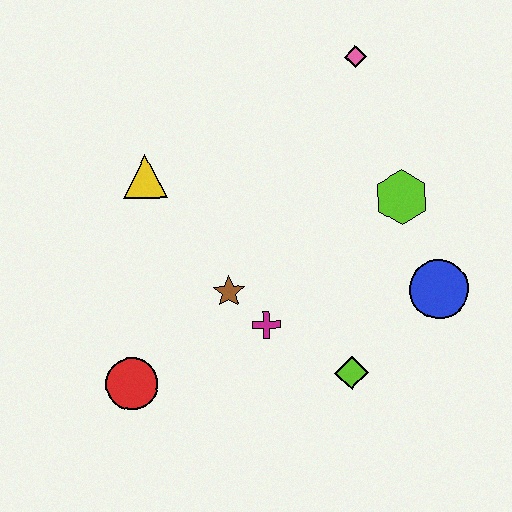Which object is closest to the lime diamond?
The magenta cross is closest to the lime diamond.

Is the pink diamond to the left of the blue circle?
Yes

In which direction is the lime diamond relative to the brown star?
The lime diamond is to the right of the brown star.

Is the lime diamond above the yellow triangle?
No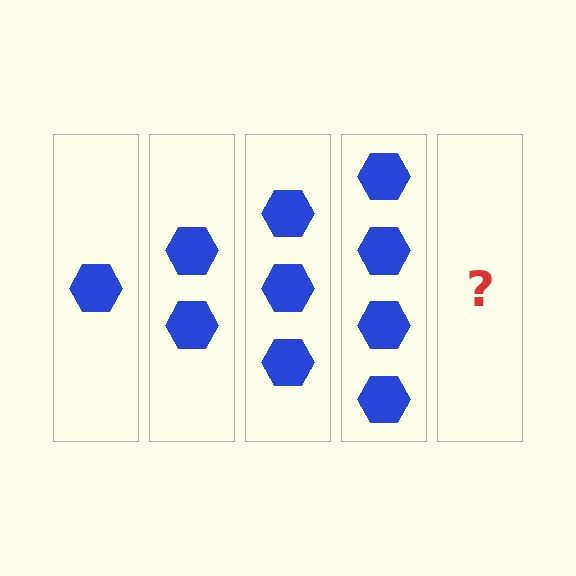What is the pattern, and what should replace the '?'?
The pattern is that each step adds one more hexagon. The '?' should be 5 hexagons.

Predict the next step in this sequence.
The next step is 5 hexagons.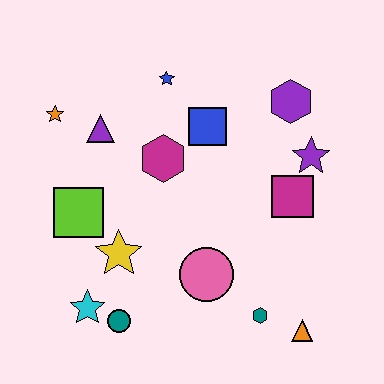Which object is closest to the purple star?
The magenta square is closest to the purple star.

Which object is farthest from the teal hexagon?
The orange star is farthest from the teal hexagon.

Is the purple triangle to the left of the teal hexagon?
Yes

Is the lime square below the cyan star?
No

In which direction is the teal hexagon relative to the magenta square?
The teal hexagon is below the magenta square.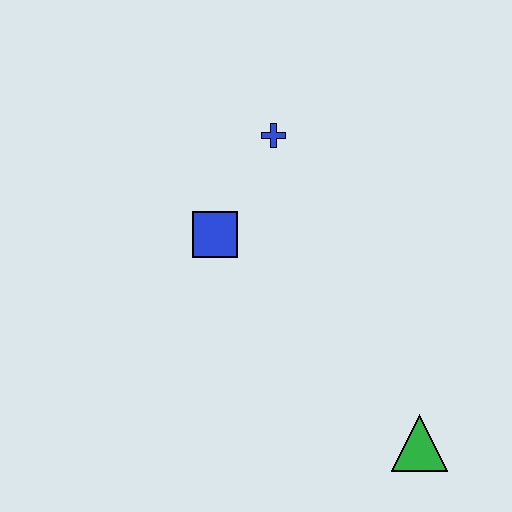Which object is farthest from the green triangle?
The blue cross is farthest from the green triangle.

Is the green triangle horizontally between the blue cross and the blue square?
No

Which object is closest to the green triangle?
The blue square is closest to the green triangle.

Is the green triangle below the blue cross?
Yes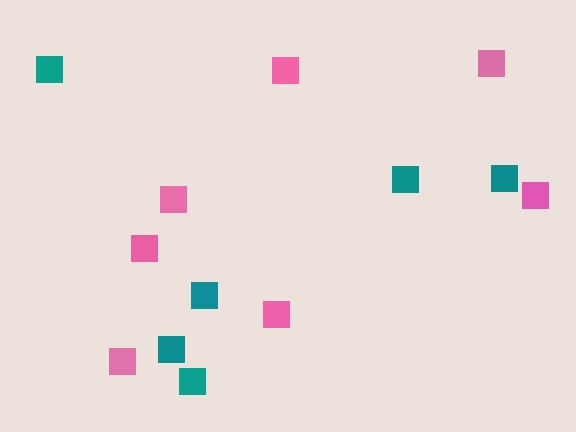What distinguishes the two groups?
There are 2 groups: one group of pink squares (7) and one group of teal squares (6).